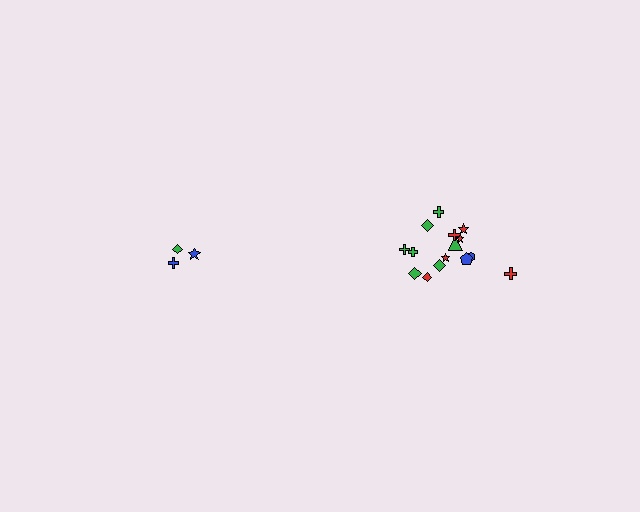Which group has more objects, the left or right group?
The right group.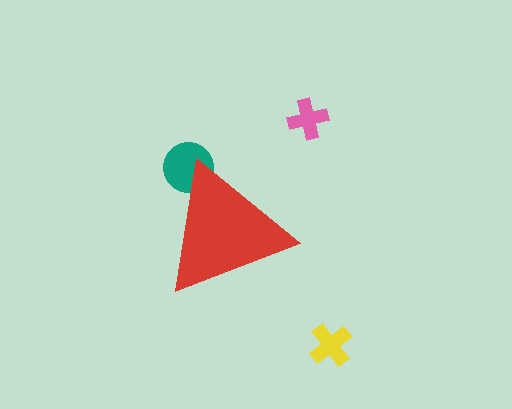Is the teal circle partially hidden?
Yes, the teal circle is partially hidden behind the red triangle.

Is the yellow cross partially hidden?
No, the yellow cross is fully visible.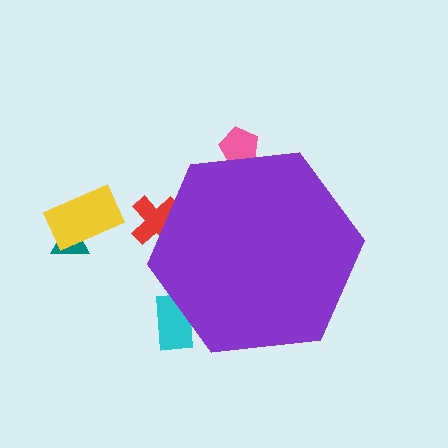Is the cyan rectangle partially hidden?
Yes, the cyan rectangle is partially hidden behind the purple hexagon.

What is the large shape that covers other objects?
A purple hexagon.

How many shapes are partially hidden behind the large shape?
3 shapes are partially hidden.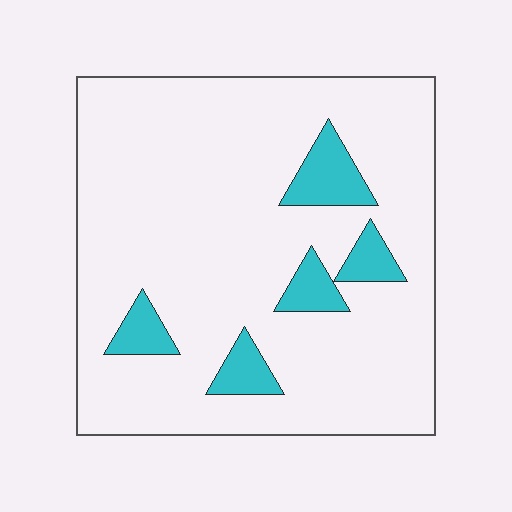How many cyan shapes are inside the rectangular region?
5.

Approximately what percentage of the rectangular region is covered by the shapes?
Approximately 10%.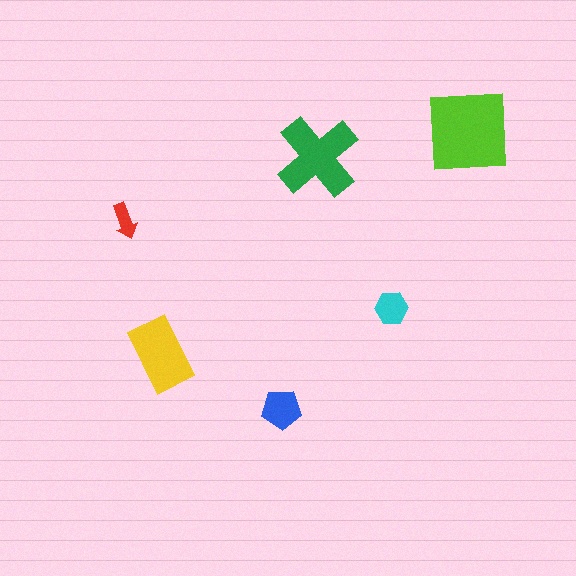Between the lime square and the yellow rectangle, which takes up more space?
The lime square.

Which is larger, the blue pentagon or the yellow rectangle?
The yellow rectangle.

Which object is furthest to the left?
The red arrow is leftmost.